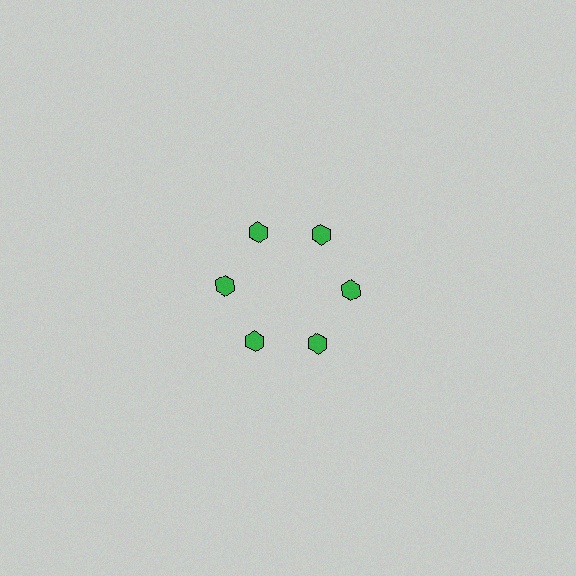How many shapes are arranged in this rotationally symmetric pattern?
There are 6 shapes, arranged in 6 groups of 1.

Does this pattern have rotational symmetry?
Yes, this pattern has 6-fold rotational symmetry. It looks the same after rotating 60 degrees around the center.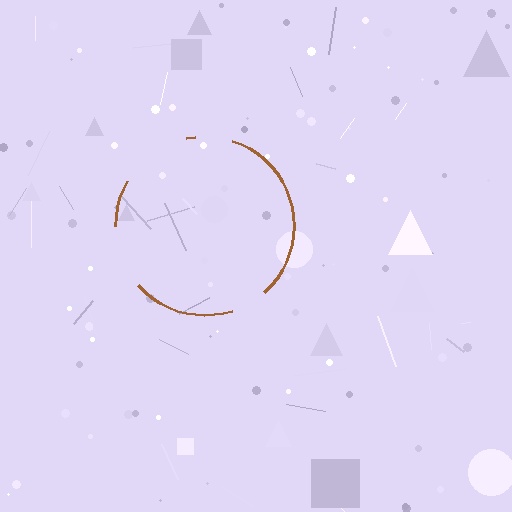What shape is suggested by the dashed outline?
The dashed outline suggests a circle.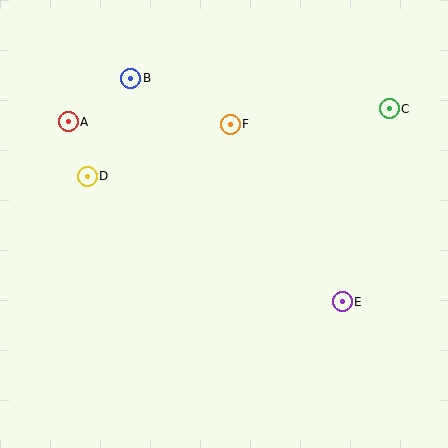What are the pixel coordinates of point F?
Point F is at (230, 124).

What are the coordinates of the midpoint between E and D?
The midpoint between E and D is at (215, 239).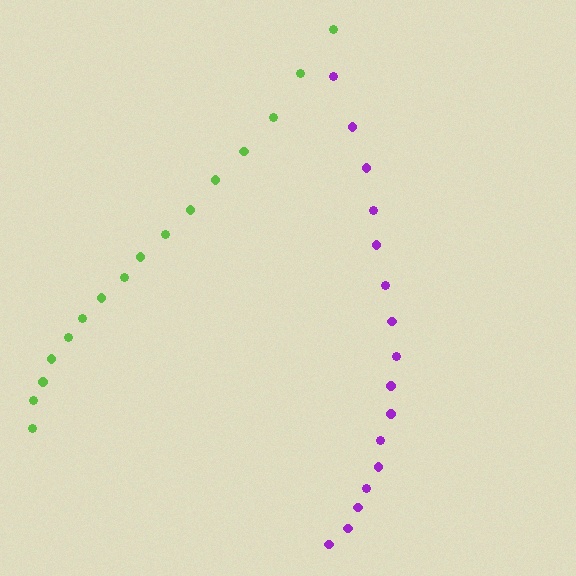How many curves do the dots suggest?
There are 2 distinct paths.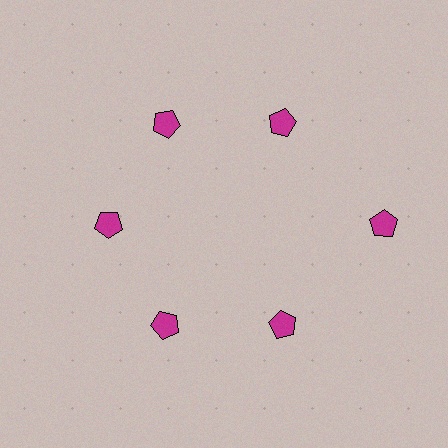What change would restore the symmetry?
The symmetry would be restored by moving it inward, back onto the ring so that all 6 pentagons sit at equal angles and equal distance from the center.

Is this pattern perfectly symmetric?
No. The 6 magenta pentagons are arranged in a ring, but one element near the 3 o'clock position is pushed outward from the center, breaking the 6-fold rotational symmetry.